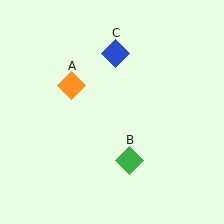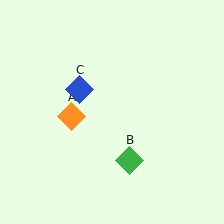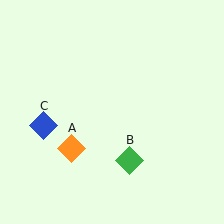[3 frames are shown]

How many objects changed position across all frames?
2 objects changed position: orange diamond (object A), blue diamond (object C).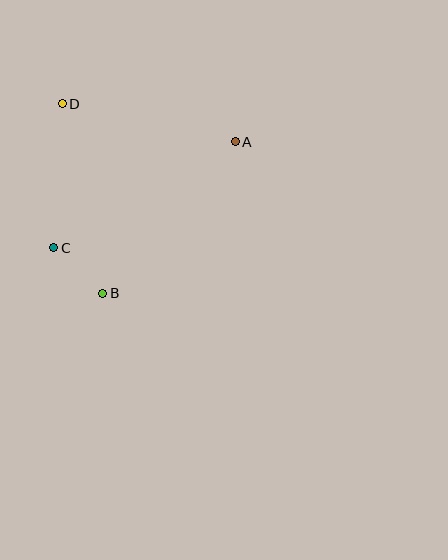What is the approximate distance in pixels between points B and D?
The distance between B and D is approximately 193 pixels.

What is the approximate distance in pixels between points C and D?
The distance between C and D is approximately 144 pixels.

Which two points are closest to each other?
Points B and C are closest to each other.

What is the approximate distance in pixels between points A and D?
The distance between A and D is approximately 177 pixels.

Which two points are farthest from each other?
Points A and C are farthest from each other.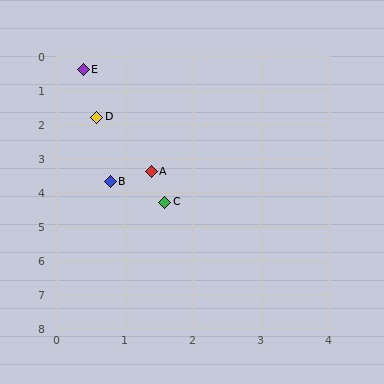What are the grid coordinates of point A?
Point A is at approximately (1.4, 3.4).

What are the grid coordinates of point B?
Point B is at approximately (0.8, 3.7).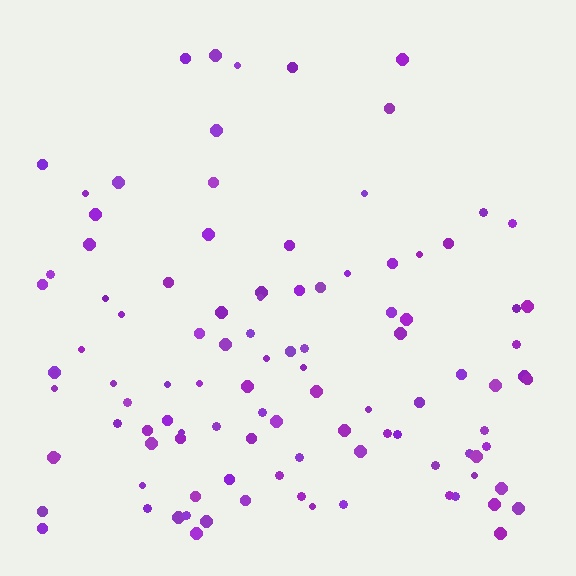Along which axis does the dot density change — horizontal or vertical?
Vertical.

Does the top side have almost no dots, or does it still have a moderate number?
Still a moderate number, just noticeably fewer than the bottom.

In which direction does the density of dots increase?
From top to bottom, with the bottom side densest.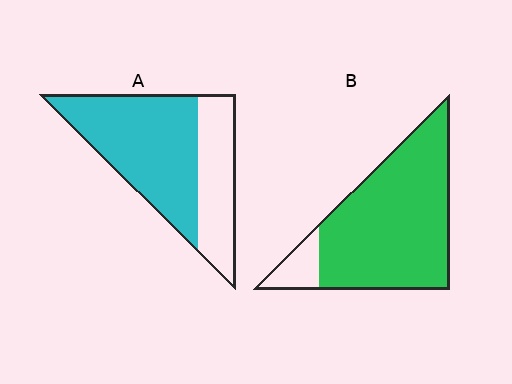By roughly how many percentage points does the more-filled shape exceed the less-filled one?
By roughly 25 percentage points (B over A).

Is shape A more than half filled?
Yes.